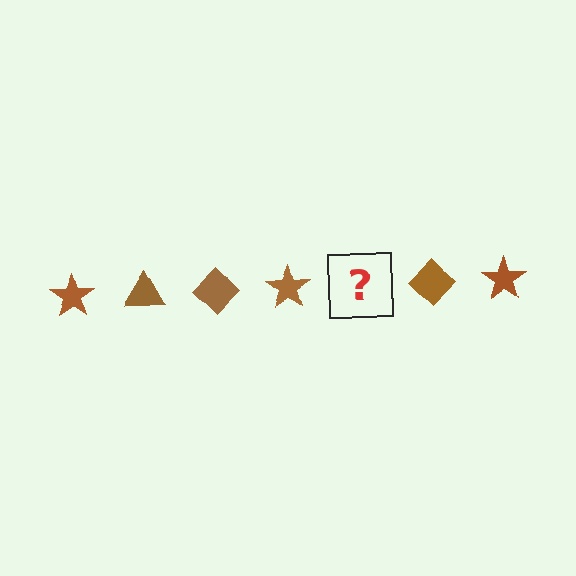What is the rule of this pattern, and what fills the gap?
The rule is that the pattern cycles through star, triangle, diamond shapes in brown. The gap should be filled with a brown triangle.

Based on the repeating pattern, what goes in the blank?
The blank should be a brown triangle.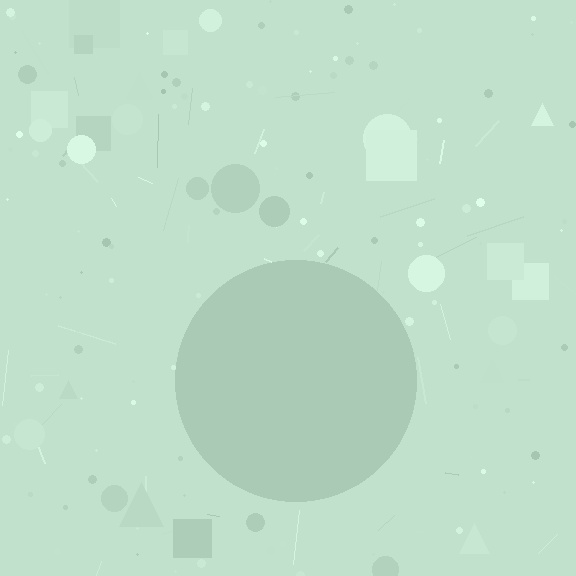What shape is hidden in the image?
A circle is hidden in the image.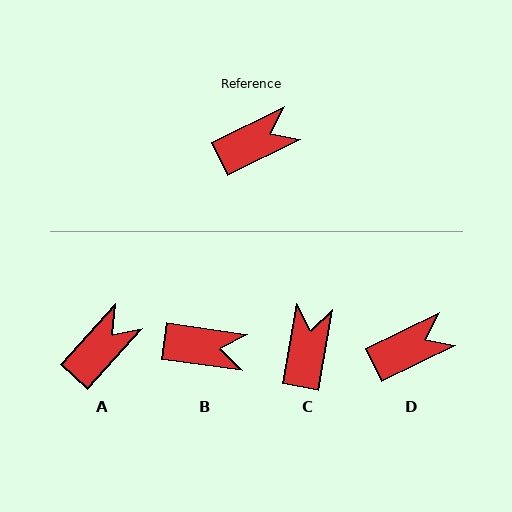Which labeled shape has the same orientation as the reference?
D.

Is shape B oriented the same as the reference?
No, it is off by about 34 degrees.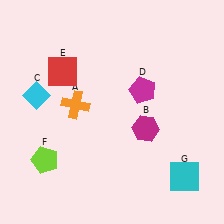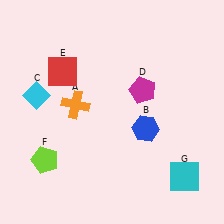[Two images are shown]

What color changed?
The hexagon (B) changed from magenta in Image 1 to blue in Image 2.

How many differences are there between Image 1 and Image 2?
There is 1 difference between the two images.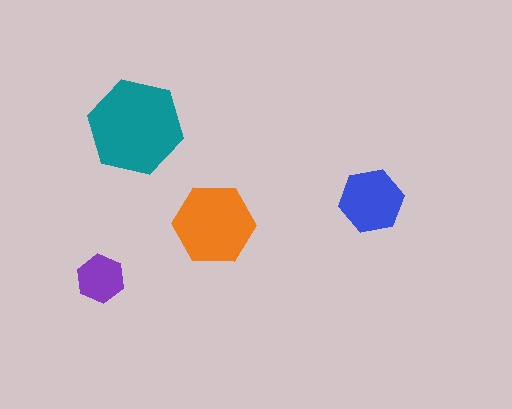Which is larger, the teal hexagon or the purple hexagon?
The teal one.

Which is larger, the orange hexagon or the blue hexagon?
The orange one.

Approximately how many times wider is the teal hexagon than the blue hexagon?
About 1.5 times wider.